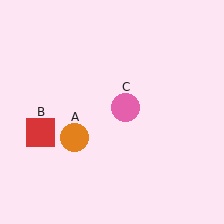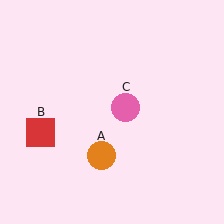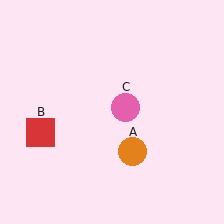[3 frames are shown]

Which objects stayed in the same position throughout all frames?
Red square (object B) and pink circle (object C) remained stationary.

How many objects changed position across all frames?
1 object changed position: orange circle (object A).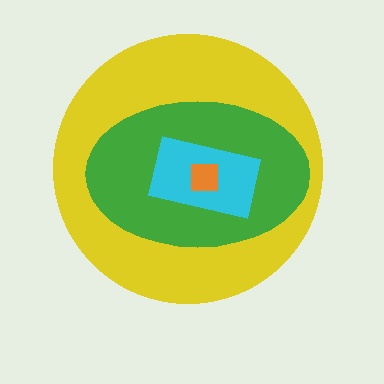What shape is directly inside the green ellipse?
The cyan rectangle.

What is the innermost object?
The orange square.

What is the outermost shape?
The yellow circle.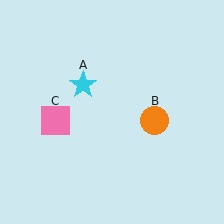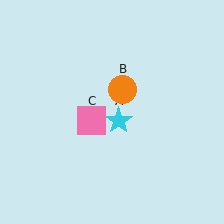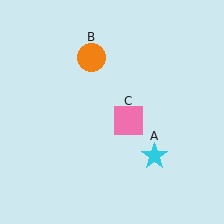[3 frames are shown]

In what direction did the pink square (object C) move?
The pink square (object C) moved right.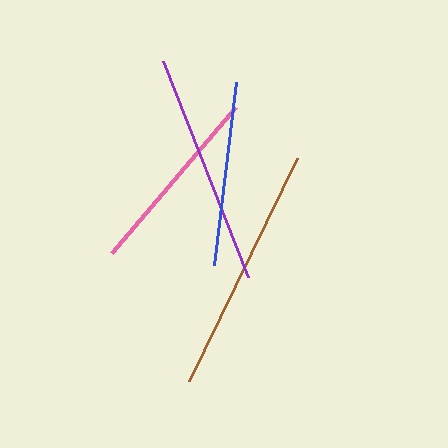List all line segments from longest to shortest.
From longest to shortest: brown, purple, pink, blue.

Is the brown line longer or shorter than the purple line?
The brown line is longer than the purple line.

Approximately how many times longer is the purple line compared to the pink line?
The purple line is approximately 1.2 times the length of the pink line.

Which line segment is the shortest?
The blue line is the shortest at approximately 184 pixels.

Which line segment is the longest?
The brown line is the longest at approximately 248 pixels.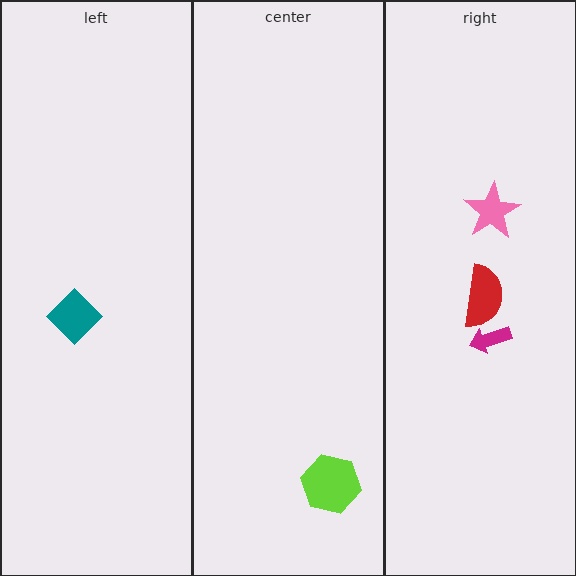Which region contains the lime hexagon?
The center region.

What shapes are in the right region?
The pink star, the magenta arrow, the red semicircle.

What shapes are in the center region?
The lime hexagon.